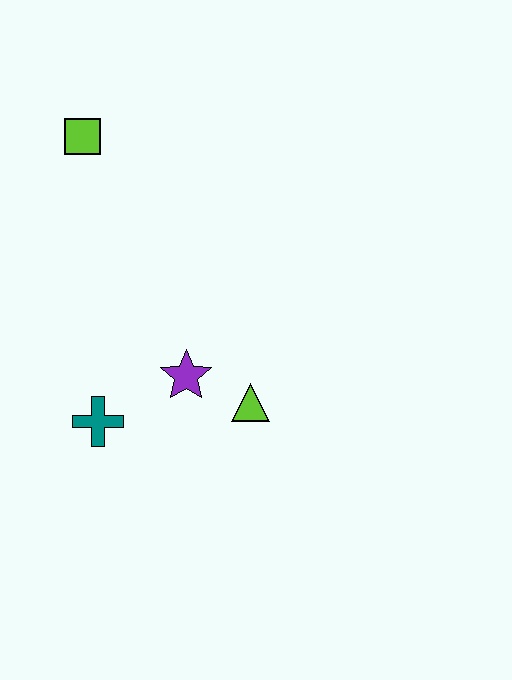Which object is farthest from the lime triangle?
The lime square is farthest from the lime triangle.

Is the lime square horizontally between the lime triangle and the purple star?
No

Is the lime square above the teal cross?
Yes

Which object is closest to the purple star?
The lime triangle is closest to the purple star.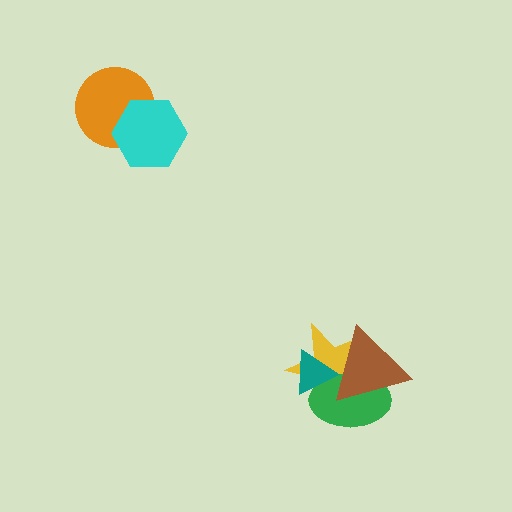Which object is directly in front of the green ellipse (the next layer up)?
The teal triangle is directly in front of the green ellipse.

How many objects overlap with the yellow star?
3 objects overlap with the yellow star.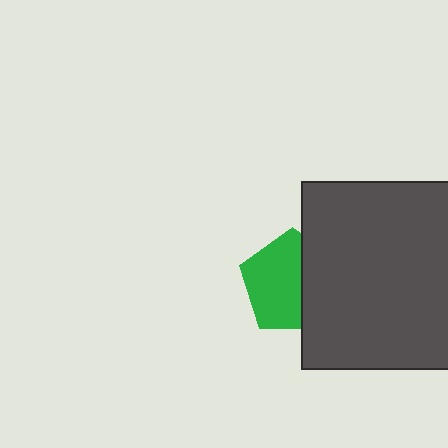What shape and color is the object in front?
The object in front is a dark gray rectangle.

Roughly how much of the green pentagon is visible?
About half of it is visible (roughly 61%).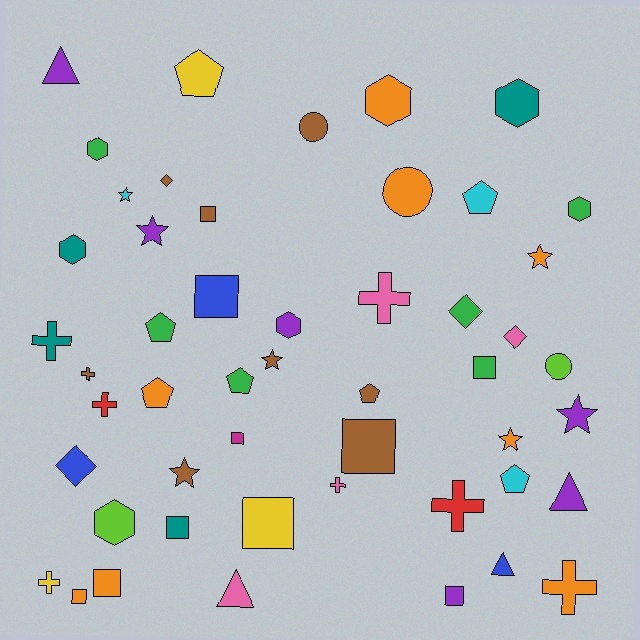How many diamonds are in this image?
There are 4 diamonds.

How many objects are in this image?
There are 50 objects.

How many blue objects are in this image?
There are 3 blue objects.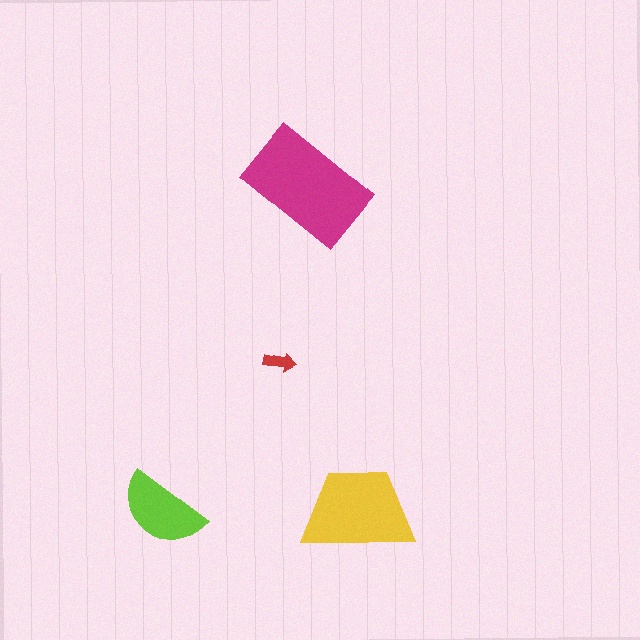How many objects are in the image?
There are 4 objects in the image.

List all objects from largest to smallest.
The magenta rectangle, the yellow trapezoid, the lime semicircle, the red arrow.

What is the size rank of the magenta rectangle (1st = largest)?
1st.